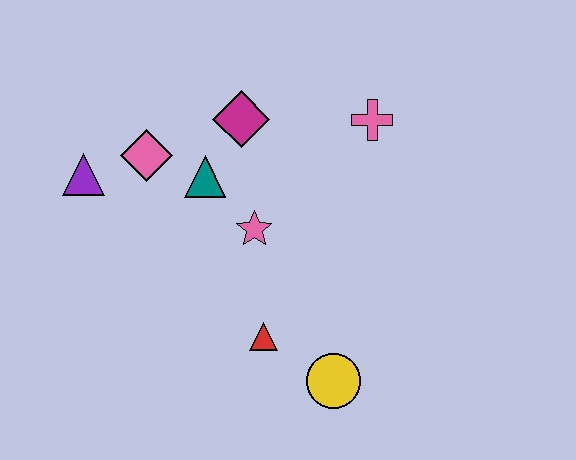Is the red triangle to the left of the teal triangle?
No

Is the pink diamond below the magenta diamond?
Yes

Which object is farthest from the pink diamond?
The yellow circle is farthest from the pink diamond.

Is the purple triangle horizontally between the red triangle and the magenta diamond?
No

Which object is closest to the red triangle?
The yellow circle is closest to the red triangle.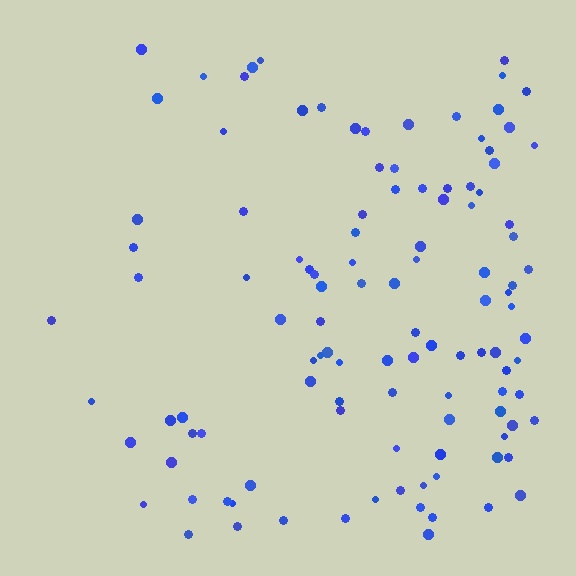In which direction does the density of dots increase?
From left to right, with the right side densest.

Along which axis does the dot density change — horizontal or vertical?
Horizontal.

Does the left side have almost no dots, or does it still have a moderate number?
Still a moderate number, just noticeably fewer than the right.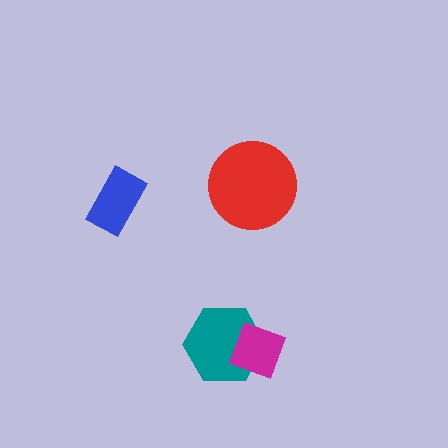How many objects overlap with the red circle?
0 objects overlap with the red circle.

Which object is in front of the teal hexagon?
The magenta diamond is in front of the teal hexagon.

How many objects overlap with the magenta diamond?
1 object overlaps with the magenta diamond.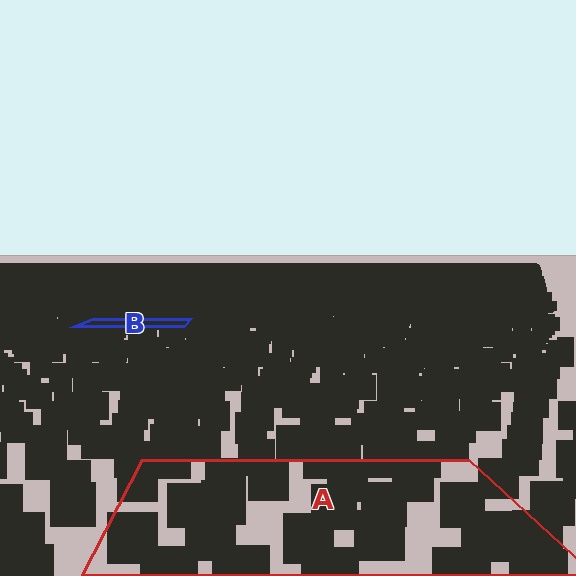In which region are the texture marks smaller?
The texture marks are smaller in region B, because it is farther away.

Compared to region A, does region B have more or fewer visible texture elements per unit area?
Region B has more texture elements per unit area — they are packed more densely because it is farther away.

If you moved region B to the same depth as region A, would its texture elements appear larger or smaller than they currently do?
They would appear larger. At a closer depth, the same texture elements are projected at a bigger on-screen size.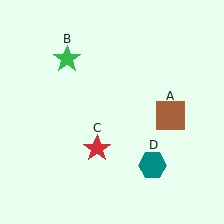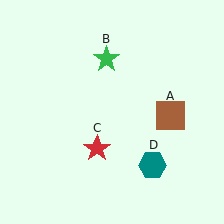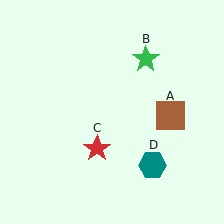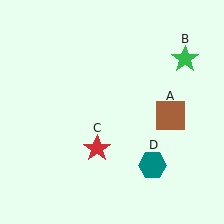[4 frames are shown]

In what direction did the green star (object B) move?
The green star (object B) moved right.